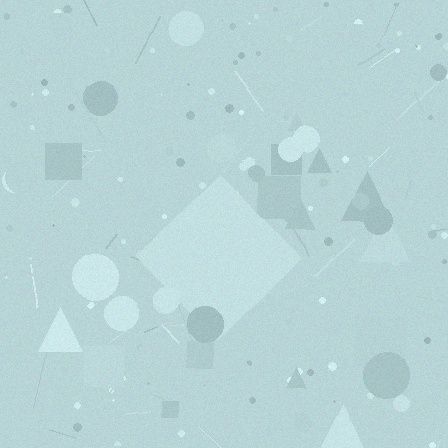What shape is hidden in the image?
A diamond is hidden in the image.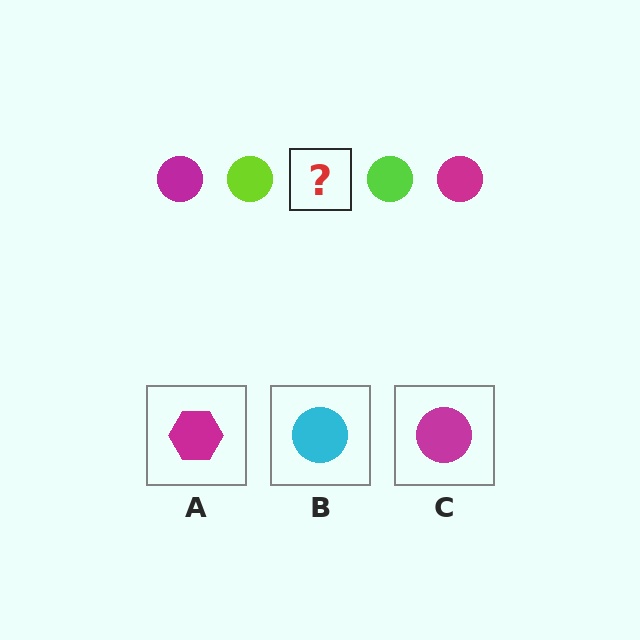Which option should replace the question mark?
Option C.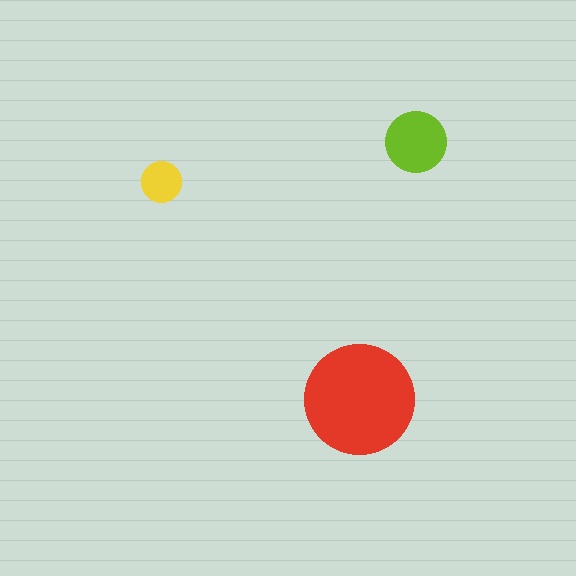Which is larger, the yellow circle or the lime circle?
The lime one.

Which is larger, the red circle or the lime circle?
The red one.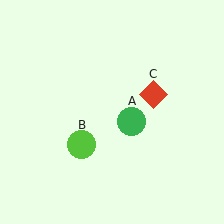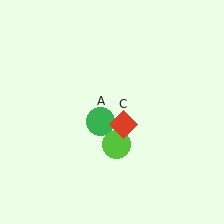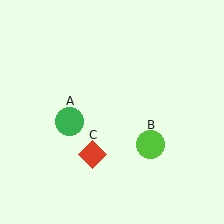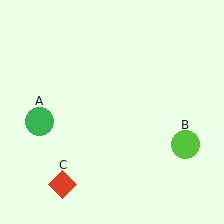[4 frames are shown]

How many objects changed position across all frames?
3 objects changed position: green circle (object A), lime circle (object B), red diamond (object C).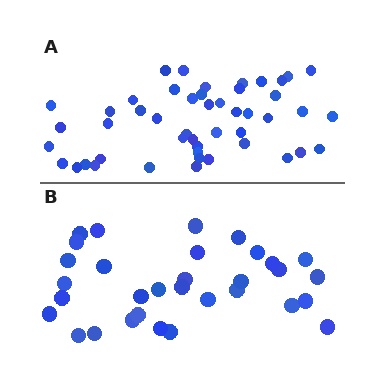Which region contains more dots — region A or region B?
Region A (the top region) has more dots.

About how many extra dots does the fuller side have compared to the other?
Region A has approximately 15 more dots than region B.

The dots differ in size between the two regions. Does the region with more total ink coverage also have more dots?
No. Region B has more total ink coverage because its dots are larger, but region A actually contains more individual dots. Total area can be misleading — the number of items is what matters here.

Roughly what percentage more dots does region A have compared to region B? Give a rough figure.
About 50% more.